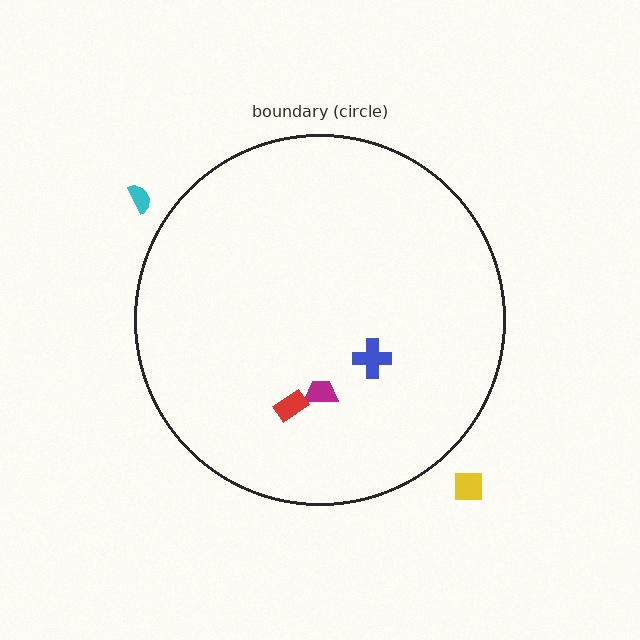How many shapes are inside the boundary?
3 inside, 2 outside.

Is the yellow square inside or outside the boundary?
Outside.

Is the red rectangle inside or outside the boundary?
Inside.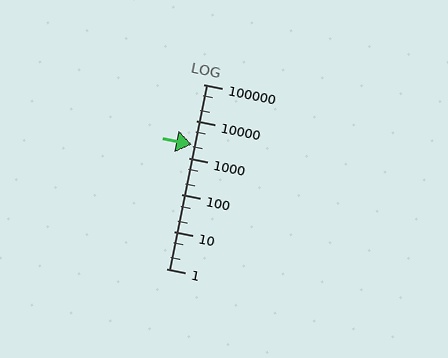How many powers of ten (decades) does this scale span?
The scale spans 5 decades, from 1 to 100000.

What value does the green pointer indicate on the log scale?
The pointer indicates approximately 2300.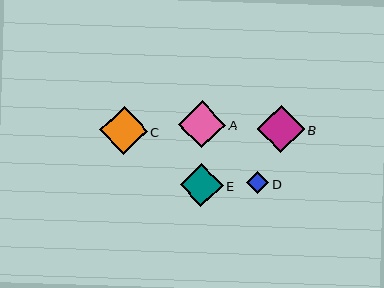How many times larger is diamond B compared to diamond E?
Diamond B is approximately 1.1 times the size of diamond E.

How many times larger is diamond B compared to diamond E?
Diamond B is approximately 1.1 times the size of diamond E.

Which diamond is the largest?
Diamond B is the largest with a size of approximately 48 pixels.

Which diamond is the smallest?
Diamond D is the smallest with a size of approximately 22 pixels.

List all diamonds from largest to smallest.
From largest to smallest: B, C, A, E, D.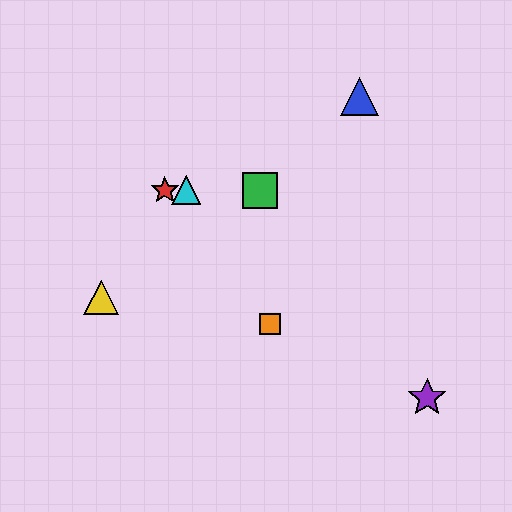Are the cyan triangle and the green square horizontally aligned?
Yes, both are at y≈190.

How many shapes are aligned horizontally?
3 shapes (the red star, the green square, the cyan triangle) are aligned horizontally.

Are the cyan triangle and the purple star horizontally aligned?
No, the cyan triangle is at y≈190 and the purple star is at y≈398.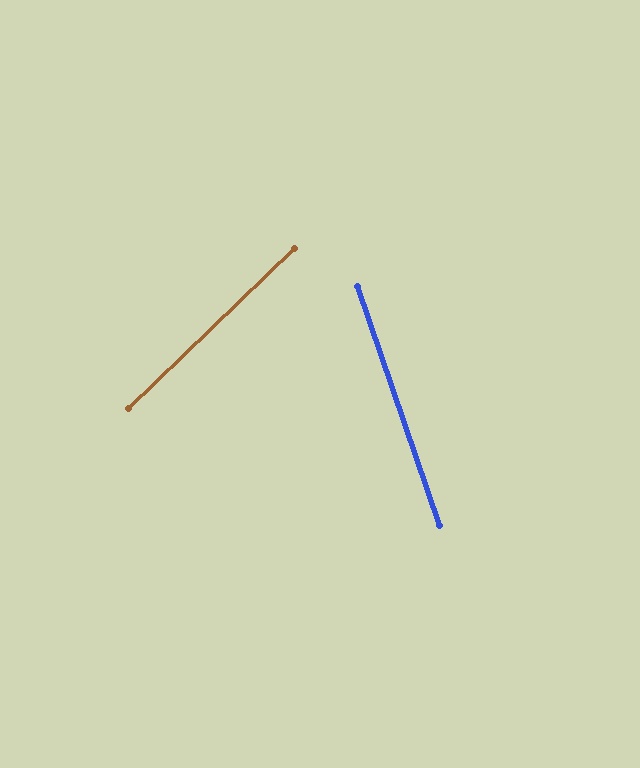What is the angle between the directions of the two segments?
Approximately 65 degrees.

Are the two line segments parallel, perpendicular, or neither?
Neither parallel nor perpendicular — they differ by about 65°.